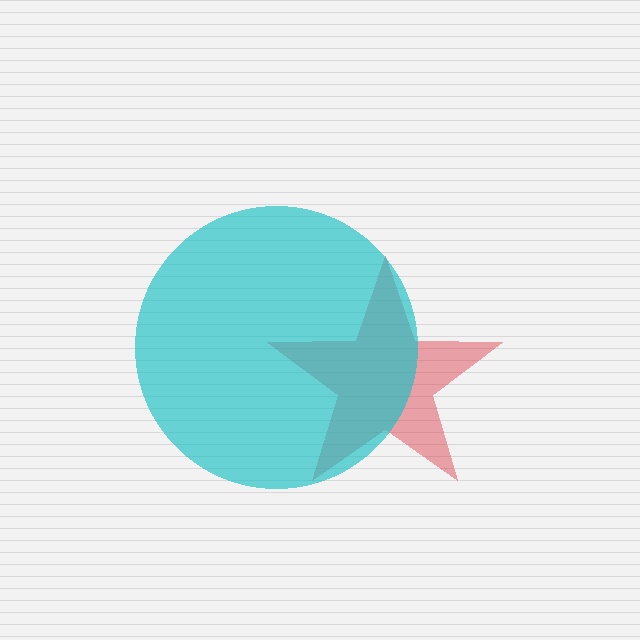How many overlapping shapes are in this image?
There are 2 overlapping shapes in the image.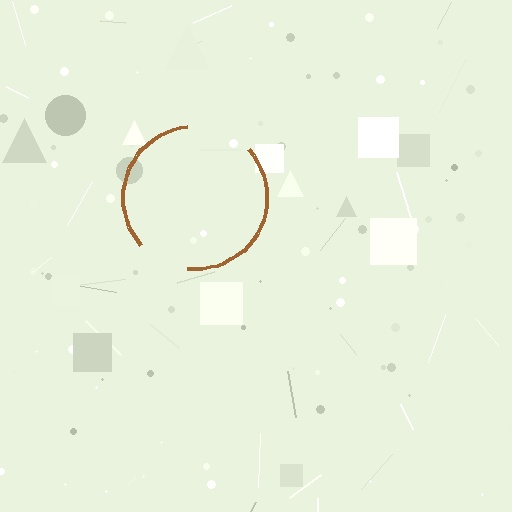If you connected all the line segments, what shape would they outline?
They would outline a circle.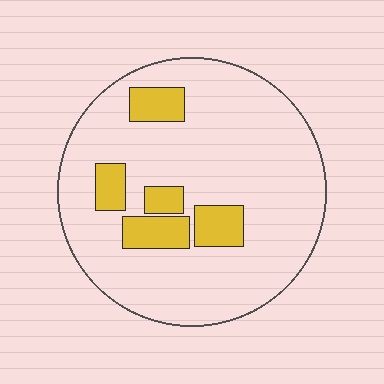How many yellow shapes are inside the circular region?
5.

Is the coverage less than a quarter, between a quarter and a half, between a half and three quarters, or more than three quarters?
Less than a quarter.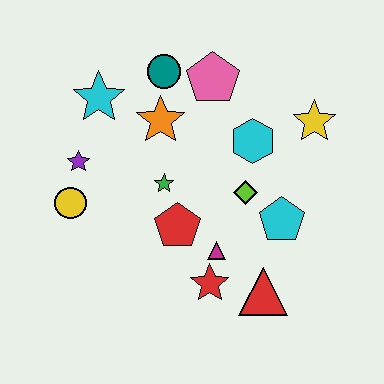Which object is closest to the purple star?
The yellow circle is closest to the purple star.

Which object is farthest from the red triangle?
The cyan star is farthest from the red triangle.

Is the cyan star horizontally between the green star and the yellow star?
No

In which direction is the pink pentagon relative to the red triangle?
The pink pentagon is above the red triangle.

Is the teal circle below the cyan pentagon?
No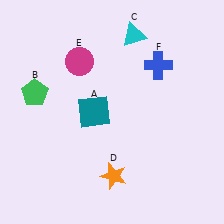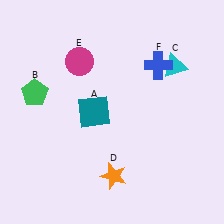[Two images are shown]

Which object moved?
The cyan triangle (C) moved right.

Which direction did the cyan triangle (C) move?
The cyan triangle (C) moved right.